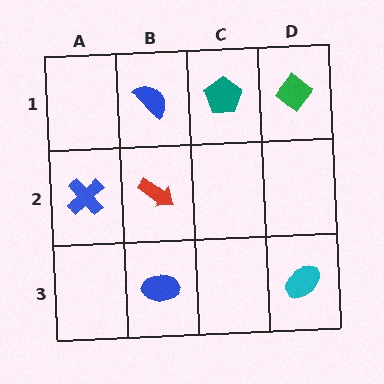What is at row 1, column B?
A blue semicircle.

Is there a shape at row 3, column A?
No, that cell is empty.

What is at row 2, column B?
A red arrow.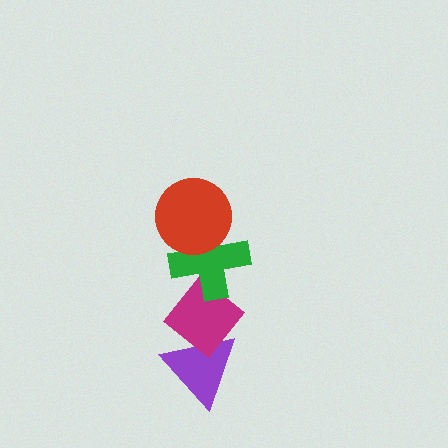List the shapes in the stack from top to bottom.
From top to bottom: the red circle, the green cross, the magenta diamond, the purple triangle.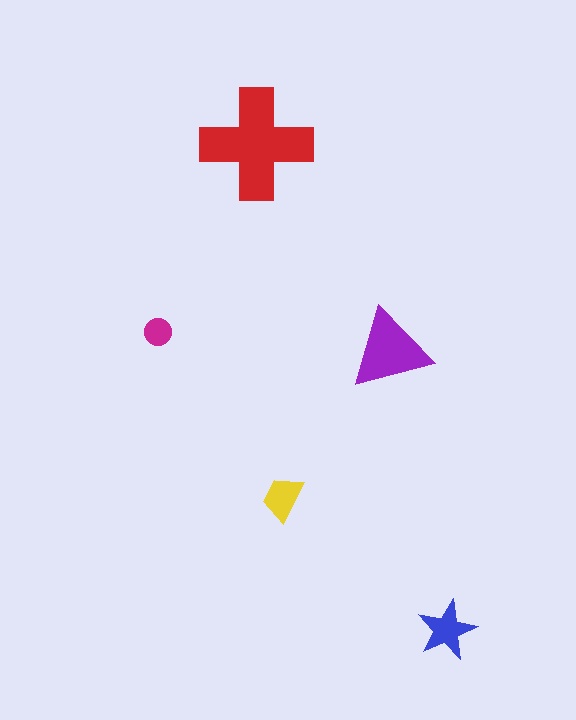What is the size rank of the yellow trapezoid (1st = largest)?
4th.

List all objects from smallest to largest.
The magenta circle, the yellow trapezoid, the blue star, the purple triangle, the red cross.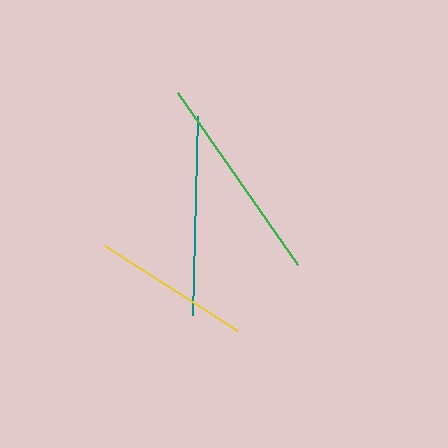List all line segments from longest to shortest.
From longest to shortest: green, teal, yellow.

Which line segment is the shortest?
The yellow line is the shortest at approximately 158 pixels.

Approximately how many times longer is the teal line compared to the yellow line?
The teal line is approximately 1.3 times the length of the yellow line.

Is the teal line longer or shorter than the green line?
The green line is longer than the teal line.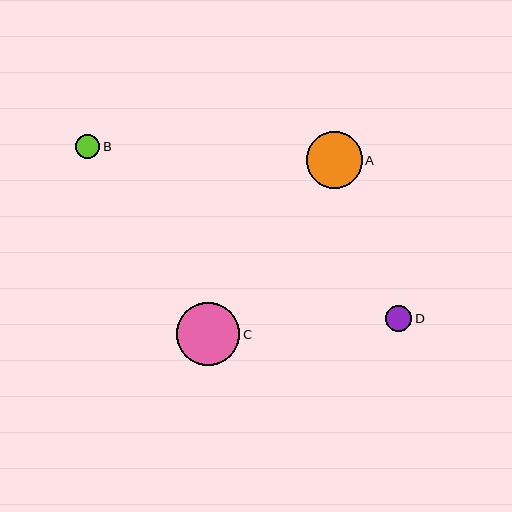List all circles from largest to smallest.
From largest to smallest: C, A, D, B.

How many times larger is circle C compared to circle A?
Circle C is approximately 1.1 times the size of circle A.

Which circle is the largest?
Circle C is the largest with a size of approximately 63 pixels.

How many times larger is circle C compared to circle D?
Circle C is approximately 2.4 times the size of circle D.